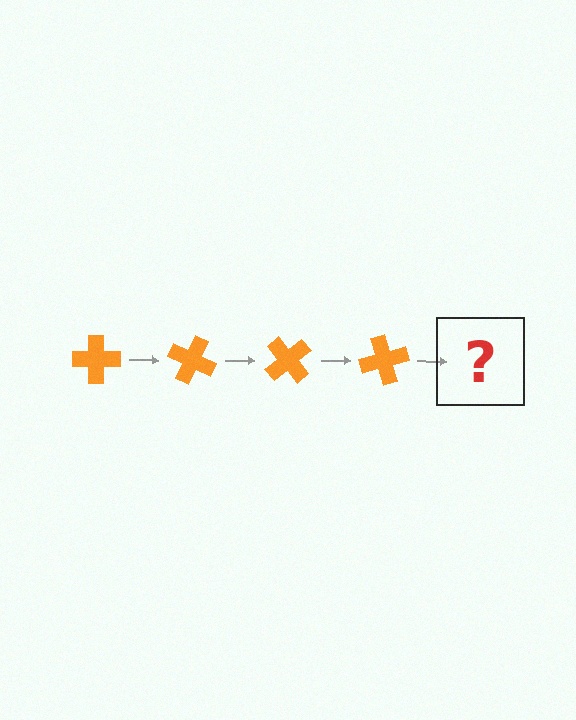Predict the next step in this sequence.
The next step is an orange cross rotated 100 degrees.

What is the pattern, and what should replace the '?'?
The pattern is that the cross rotates 25 degrees each step. The '?' should be an orange cross rotated 100 degrees.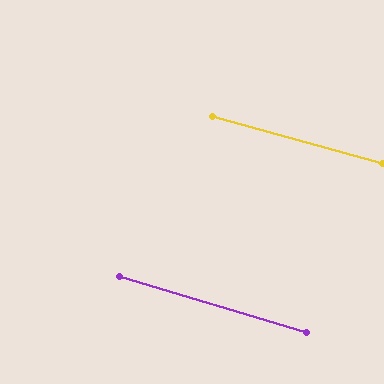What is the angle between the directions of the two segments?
Approximately 1 degree.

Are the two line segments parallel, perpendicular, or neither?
Parallel — their directions differ by only 0.9°.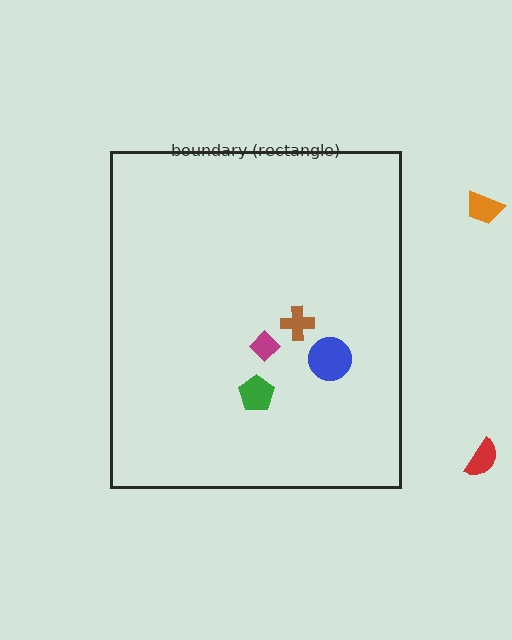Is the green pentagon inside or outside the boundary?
Inside.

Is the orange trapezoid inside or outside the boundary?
Outside.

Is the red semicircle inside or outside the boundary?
Outside.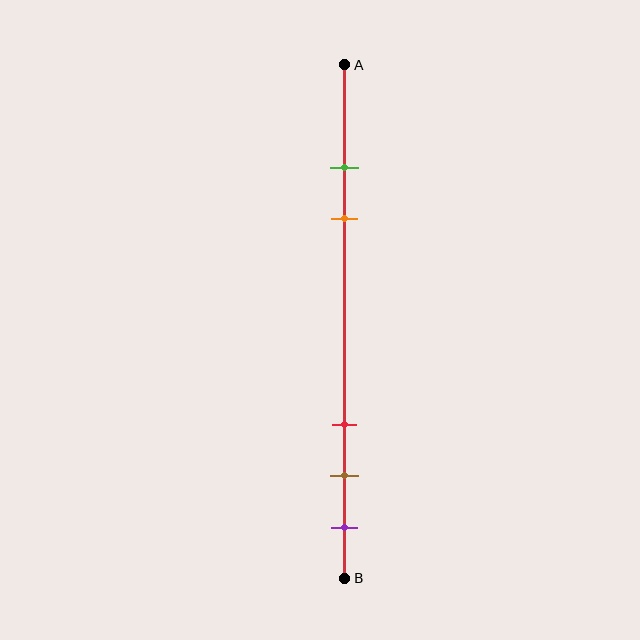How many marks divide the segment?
There are 5 marks dividing the segment.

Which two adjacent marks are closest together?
The green and orange marks are the closest adjacent pair.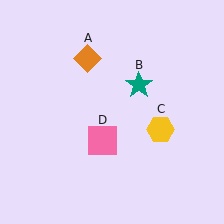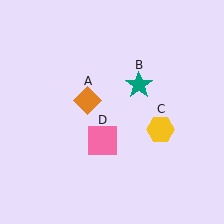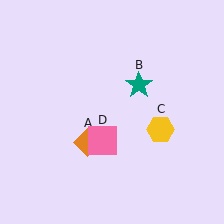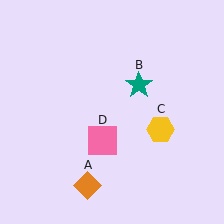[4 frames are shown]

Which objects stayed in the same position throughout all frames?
Teal star (object B) and yellow hexagon (object C) and pink square (object D) remained stationary.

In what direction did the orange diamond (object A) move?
The orange diamond (object A) moved down.